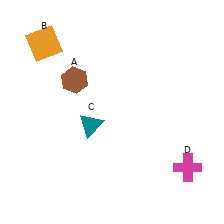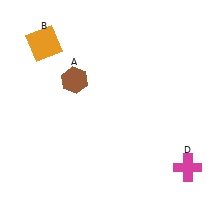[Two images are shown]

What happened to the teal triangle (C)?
The teal triangle (C) was removed in Image 2. It was in the bottom-left area of Image 1.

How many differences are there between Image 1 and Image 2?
There is 1 difference between the two images.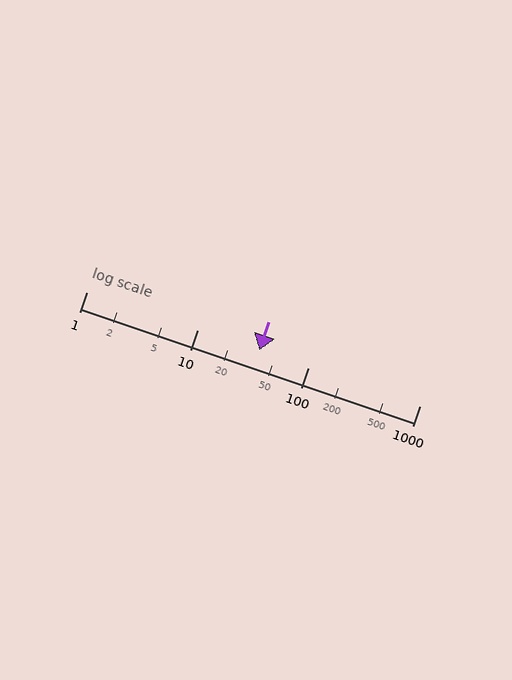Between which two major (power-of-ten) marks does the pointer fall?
The pointer is between 10 and 100.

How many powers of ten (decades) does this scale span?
The scale spans 3 decades, from 1 to 1000.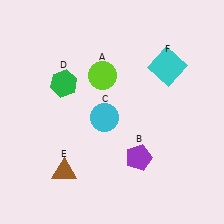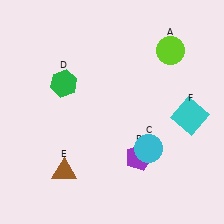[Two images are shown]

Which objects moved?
The objects that moved are: the lime circle (A), the cyan circle (C), the cyan square (F).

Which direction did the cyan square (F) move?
The cyan square (F) moved down.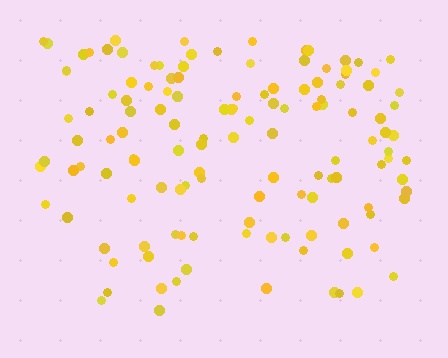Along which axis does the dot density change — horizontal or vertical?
Vertical.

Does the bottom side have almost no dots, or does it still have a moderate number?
Still a moderate number, just noticeably fewer than the top.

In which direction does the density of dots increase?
From bottom to top, with the top side densest.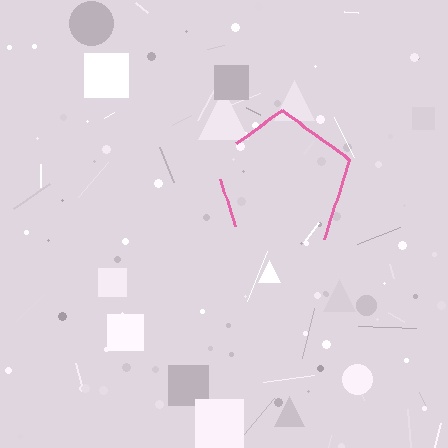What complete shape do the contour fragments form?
The contour fragments form a pentagon.